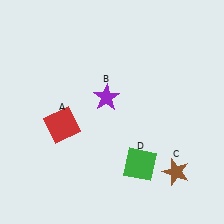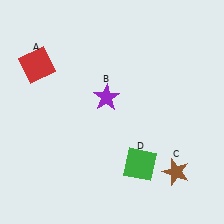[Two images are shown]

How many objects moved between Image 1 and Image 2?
1 object moved between the two images.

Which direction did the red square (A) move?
The red square (A) moved up.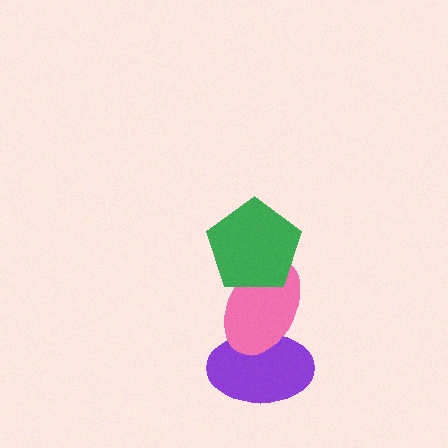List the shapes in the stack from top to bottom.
From top to bottom: the green pentagon, the pink ellipse, the purple ellipse.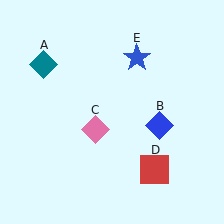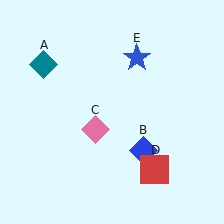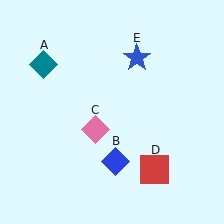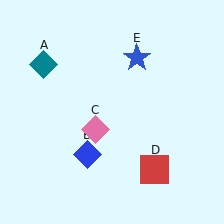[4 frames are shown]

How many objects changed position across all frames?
1 object changed position: blue diamond (object B).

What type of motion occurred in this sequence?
The blue diamond (object B) rotated clockwise around the center of the scene.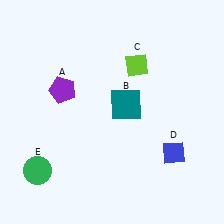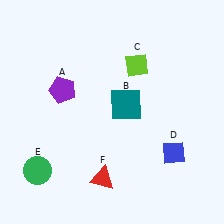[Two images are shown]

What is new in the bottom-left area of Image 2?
A red triangle (F) was added in the bottom-left area of Image 2.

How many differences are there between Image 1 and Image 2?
There is 1 difference between the two images.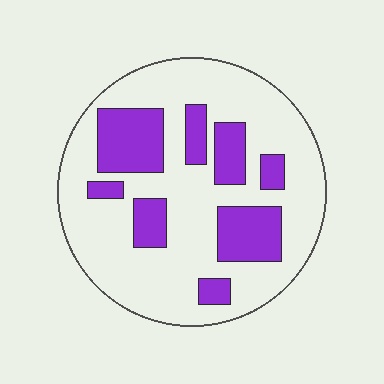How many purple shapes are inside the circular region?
8.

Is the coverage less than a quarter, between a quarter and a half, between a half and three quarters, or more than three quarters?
Between a quarter and a half.